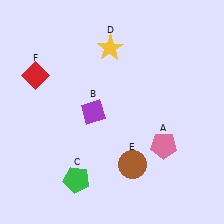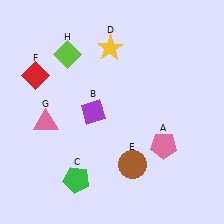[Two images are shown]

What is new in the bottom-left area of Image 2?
A pink triangle (G) was added in the bottom-left area of Image 2.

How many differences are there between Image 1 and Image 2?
There are 2 differences between the two images.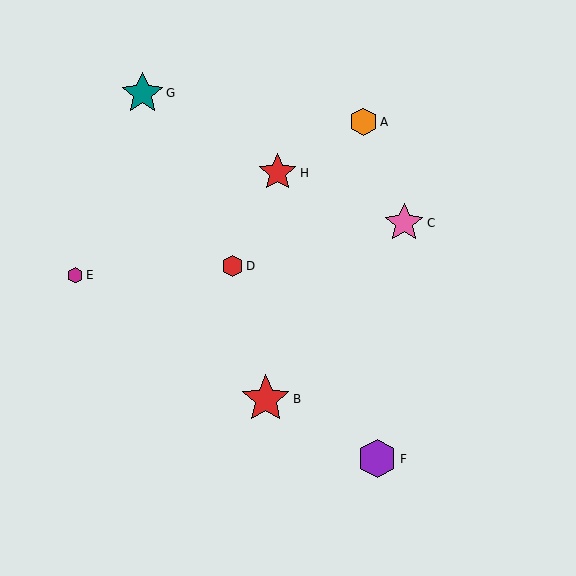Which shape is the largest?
The red star (labeled B) is the largest.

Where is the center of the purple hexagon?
The center of the purple hexagon is at (377, 459).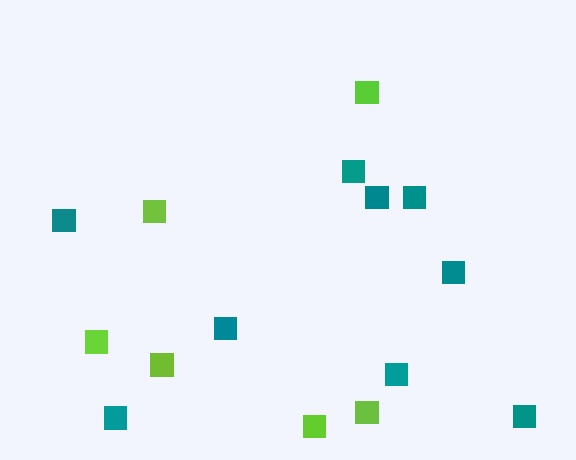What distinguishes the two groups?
There are 2 groups: one group of lime squares (6) and one group of teal squares (9).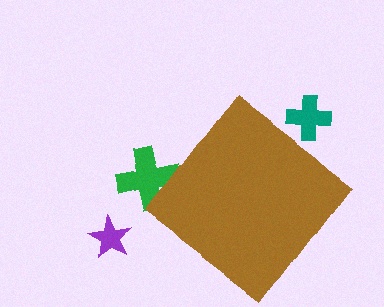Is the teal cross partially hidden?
Yes, the teal cross is partially hidden behind the brown diamond.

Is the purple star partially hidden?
No, the purple star is fully visible.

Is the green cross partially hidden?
Yes, the green cross is partially hidden behind the brown diamond.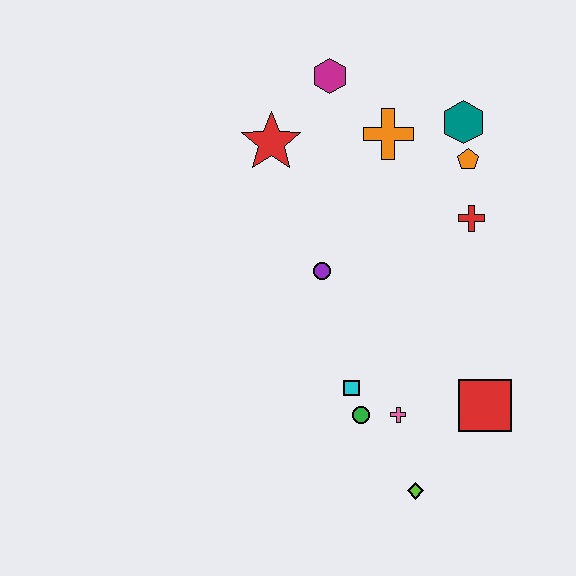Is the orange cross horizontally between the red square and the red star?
Yes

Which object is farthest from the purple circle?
The lime diamond is farthest from the purple circle.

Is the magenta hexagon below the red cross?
No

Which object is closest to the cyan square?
The green circle is closest to the cyan square.